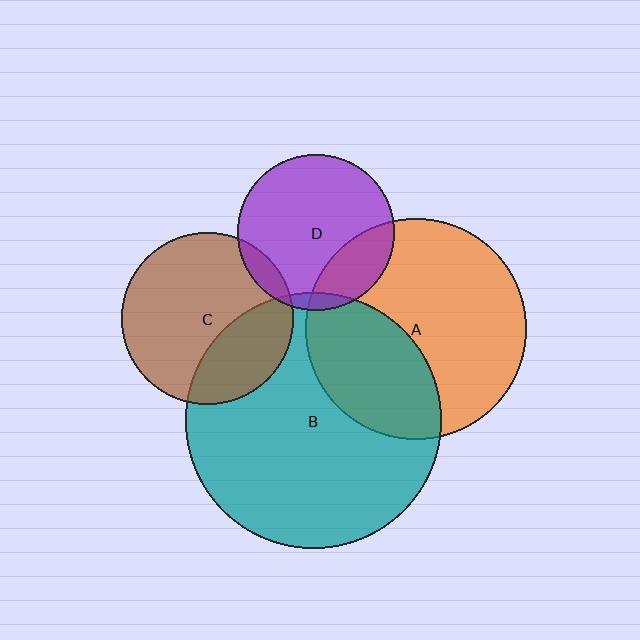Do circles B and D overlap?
Yes.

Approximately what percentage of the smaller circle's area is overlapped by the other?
Approximately 5%.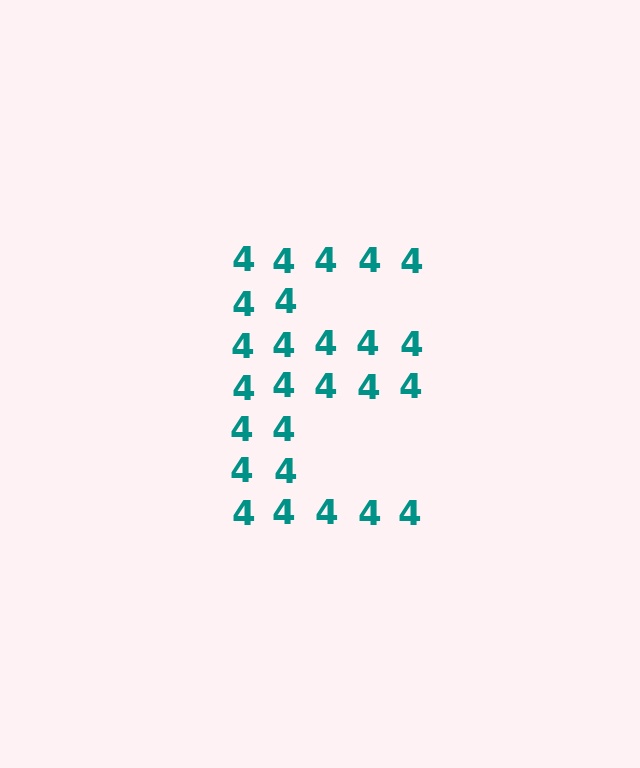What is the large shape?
The large shape is the letter E.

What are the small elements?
The small elements are digit 4's.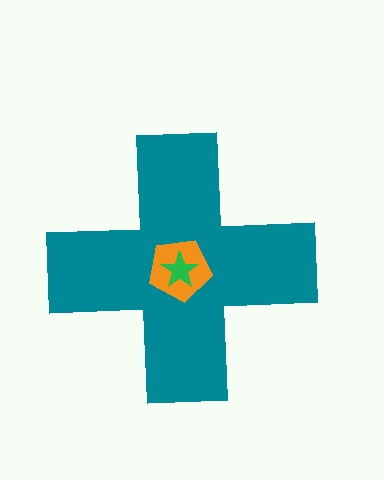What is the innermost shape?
The green star.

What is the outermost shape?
The teal cross.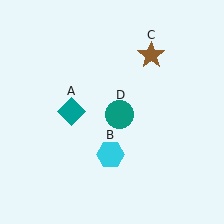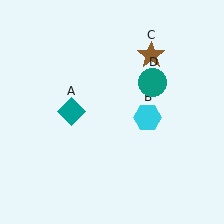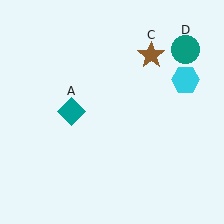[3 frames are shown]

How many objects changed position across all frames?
2 objects changed position: cyan hexagon (object B), teal circle (object D).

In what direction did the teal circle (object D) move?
The teal circle (object D) moved up and to the right.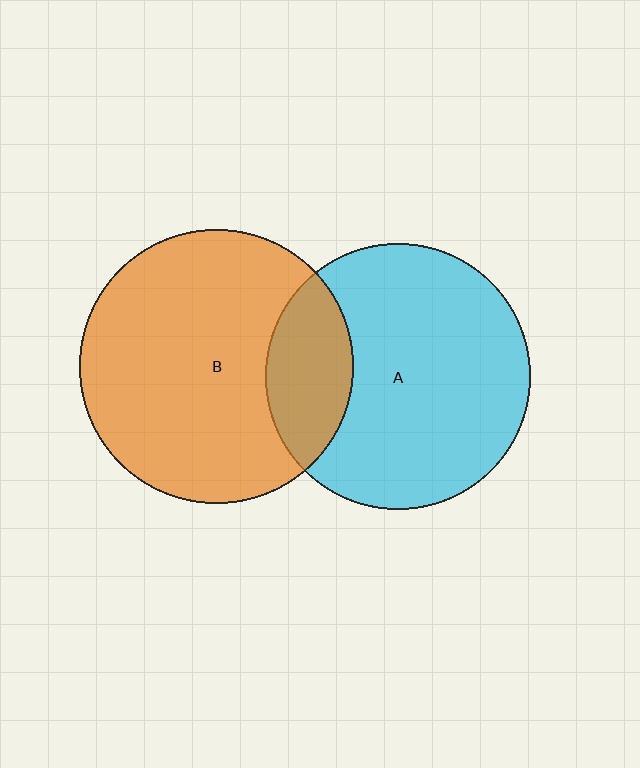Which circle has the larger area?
Circle B (orange).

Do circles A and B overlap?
Yes.